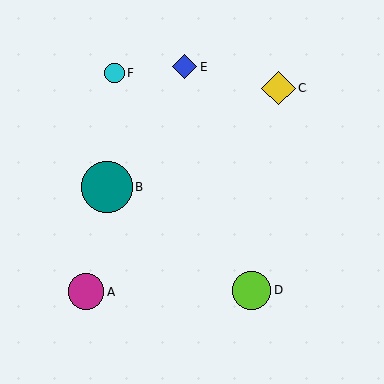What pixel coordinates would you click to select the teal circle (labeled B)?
Click at (107, 187) to select the teal circle B.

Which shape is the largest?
The teal circle (labeled B) is the largest.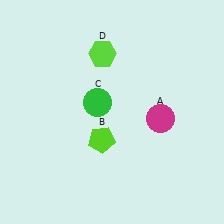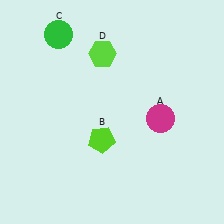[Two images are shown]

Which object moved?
The green circle (C) moved up.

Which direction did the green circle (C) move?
The green circle (C) moved up.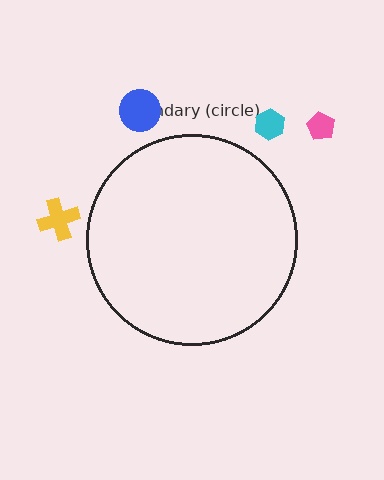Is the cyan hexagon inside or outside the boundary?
Outside.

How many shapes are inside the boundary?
0 inside, 4 outside.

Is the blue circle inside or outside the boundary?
Outside.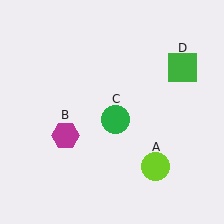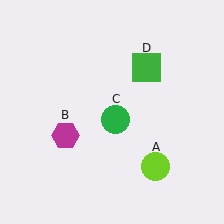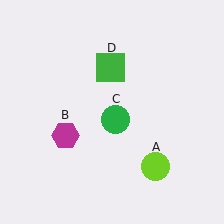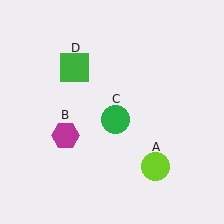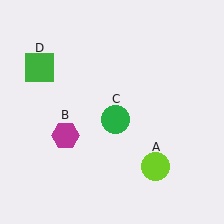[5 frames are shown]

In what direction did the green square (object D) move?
The green square (object D) moved left.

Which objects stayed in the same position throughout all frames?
Lime circle (object A) and magenta hexagon (object B) and green circle (object C) remained stationary.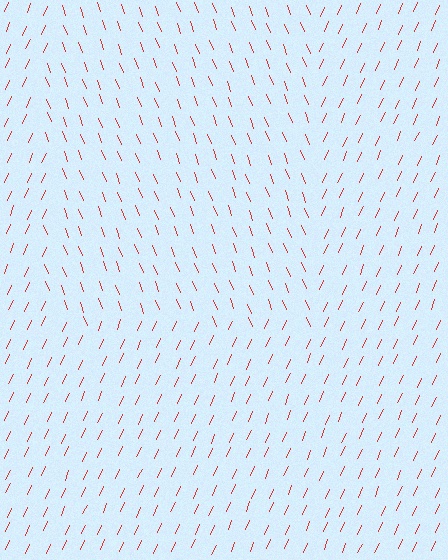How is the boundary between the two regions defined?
The boundary is defined purely by a change in line orientation (approximately 45 degrees difference). All lines are the same color and thickness.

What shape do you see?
I see a rectangle.